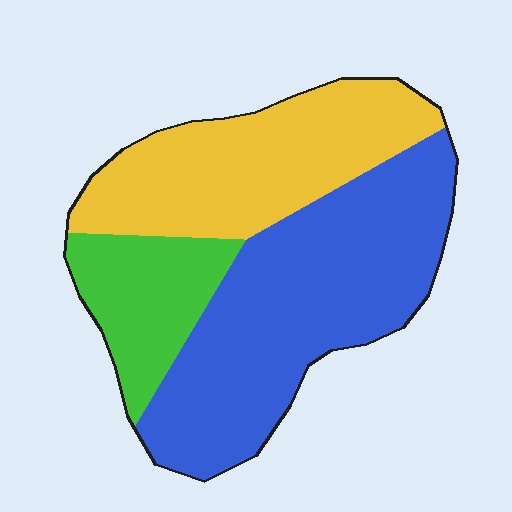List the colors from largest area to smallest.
From largest to smallest: blue, yellow, green.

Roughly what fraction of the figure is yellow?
Yellow covers around 35% of the figure.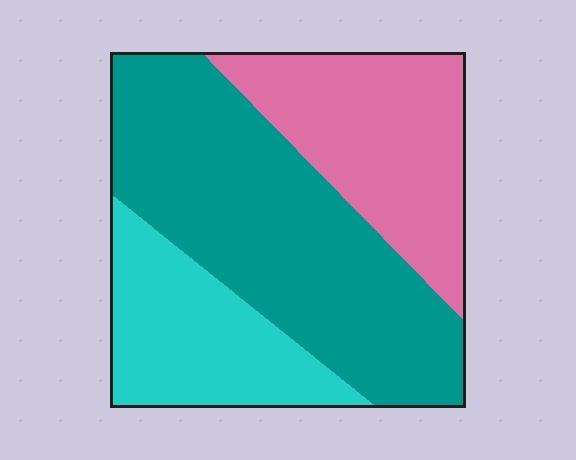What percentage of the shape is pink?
Pink takes up about one quarter (1/4) of the shape.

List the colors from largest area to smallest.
From largest to smallest: teal, pink, cyan.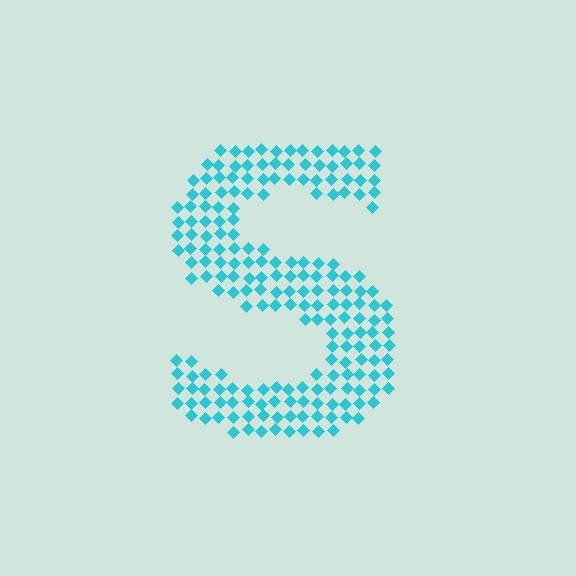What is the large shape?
The large shape is the letter S.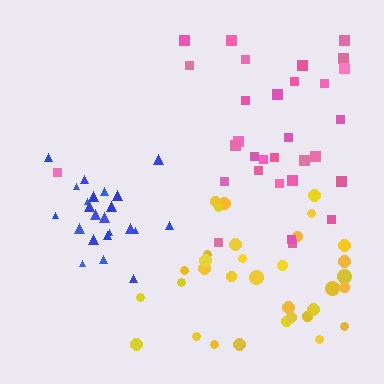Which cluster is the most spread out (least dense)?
Pink.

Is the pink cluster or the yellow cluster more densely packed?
Yellow.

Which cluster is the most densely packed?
Blue.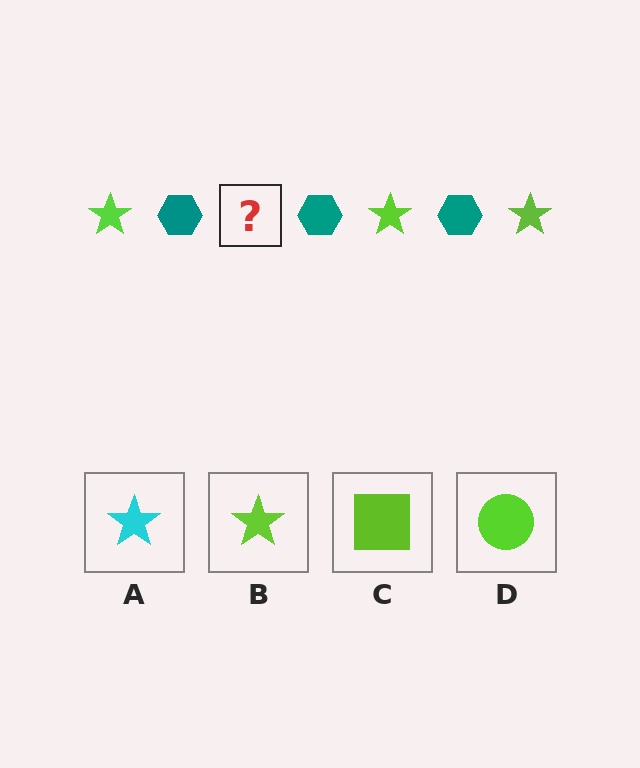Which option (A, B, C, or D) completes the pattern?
B.